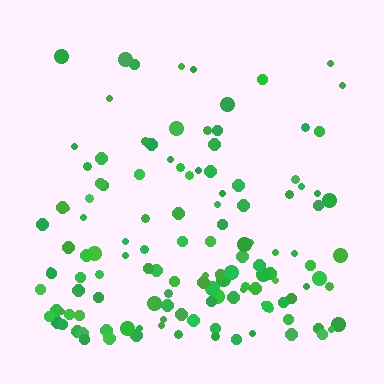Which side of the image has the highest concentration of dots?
The bottom.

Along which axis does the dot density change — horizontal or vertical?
Vertical.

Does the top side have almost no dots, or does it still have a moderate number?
Still a moderate number, just noticeably fewer than the bottom.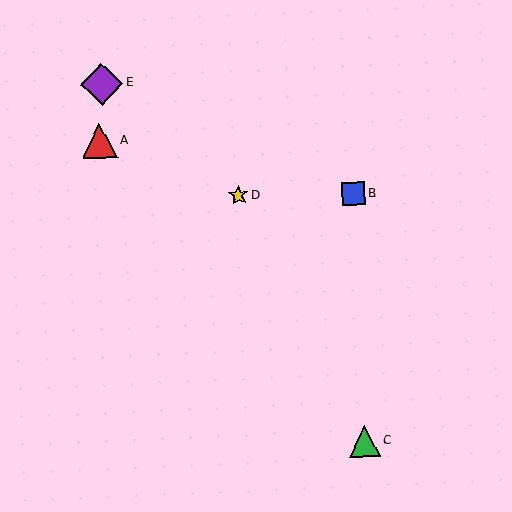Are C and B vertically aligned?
Yes, both are at x≈364.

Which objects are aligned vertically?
Objects B, C are aligned vertically.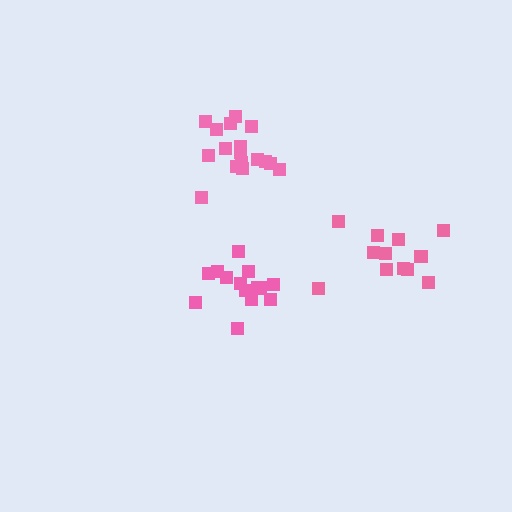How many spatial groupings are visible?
There are 3 spatial groupings.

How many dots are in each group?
Group 1: 13 dots, Group 2: 17 dots, Group 3: 15 dots (45 total).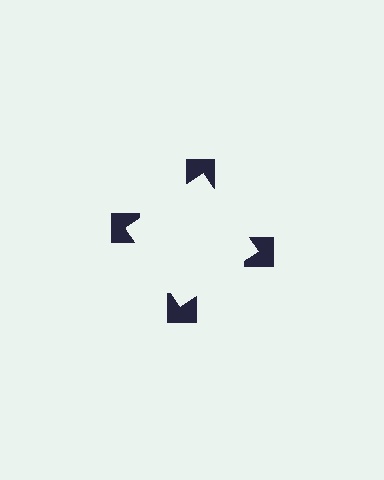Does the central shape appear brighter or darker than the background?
It typically appears slightly brighter than the background, even though no actual brightness change is drawn.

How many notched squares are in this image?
There are 4 — one at each vertex of the illusory square.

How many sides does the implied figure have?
4 sides.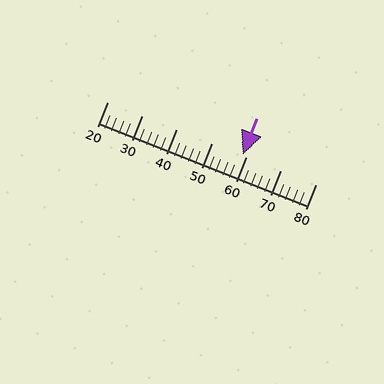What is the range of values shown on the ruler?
The ruler shows values from 20 to 80.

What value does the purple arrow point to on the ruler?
The purple arrow points to approximately 59.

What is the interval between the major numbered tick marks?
The major tick marks are spaced 10 units apart.